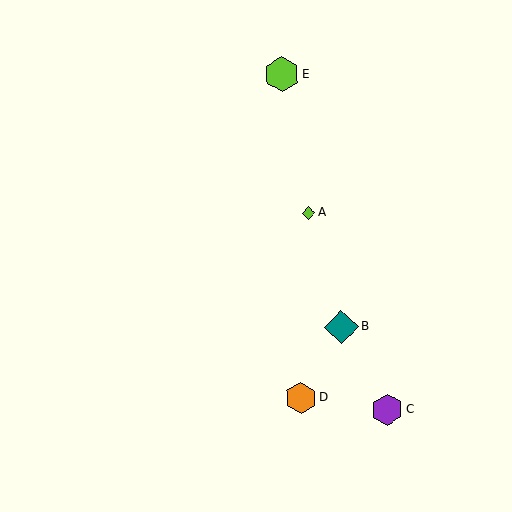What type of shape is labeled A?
Shape A is a lime diamond.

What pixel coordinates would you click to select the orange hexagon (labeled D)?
Click at (301, 398) to select the orange hexagon D.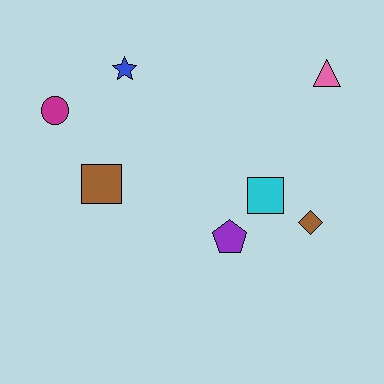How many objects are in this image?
There are 7 objects.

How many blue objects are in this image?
There is 1 blue object.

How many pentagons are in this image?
There is 1 pentagon.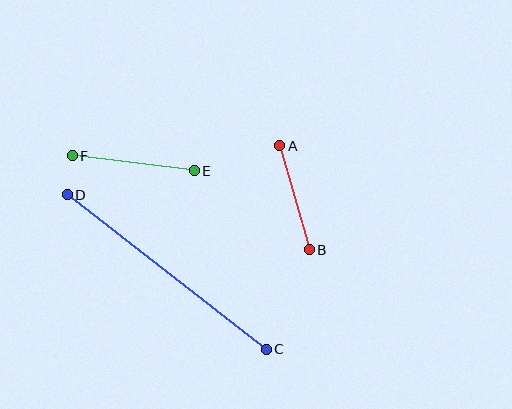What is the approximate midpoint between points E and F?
The midpoint is at approximately (133, 163) pixels.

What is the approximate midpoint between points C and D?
The midpoint is at approximately (167, 272) pixels.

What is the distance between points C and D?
The distance is approximately 251 pixels.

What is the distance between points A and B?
The distance is approximately 108 pixels.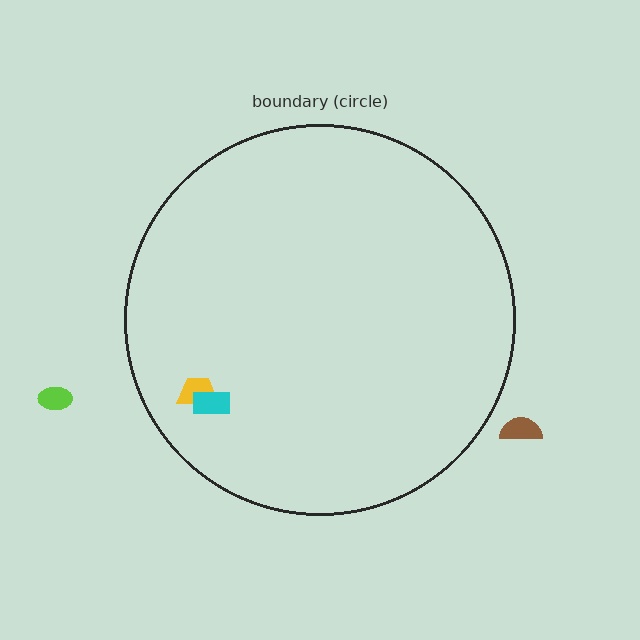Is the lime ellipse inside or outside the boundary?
Outside.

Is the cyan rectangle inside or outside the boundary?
Inside.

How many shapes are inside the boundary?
2 inside, 2 outside.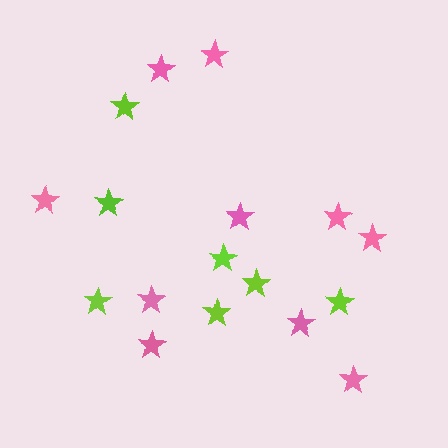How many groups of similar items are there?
There are 2 groups: one group of lime stars (7) and one group of pink stars (10).